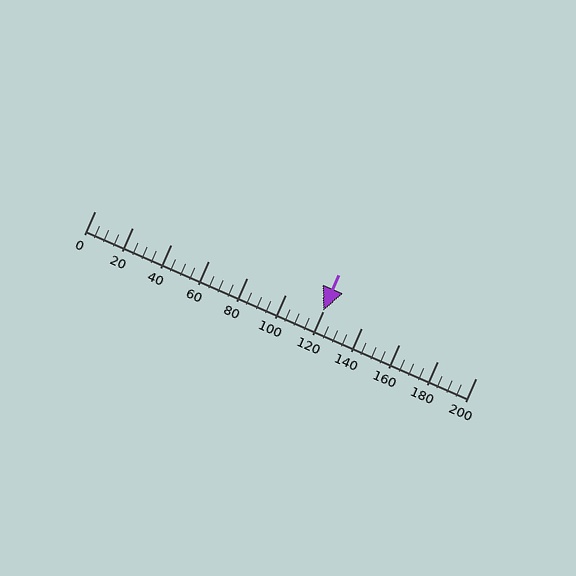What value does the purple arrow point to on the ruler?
The purple arrow points to approximately 120.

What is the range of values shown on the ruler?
The ruler shows values from 0 to 200.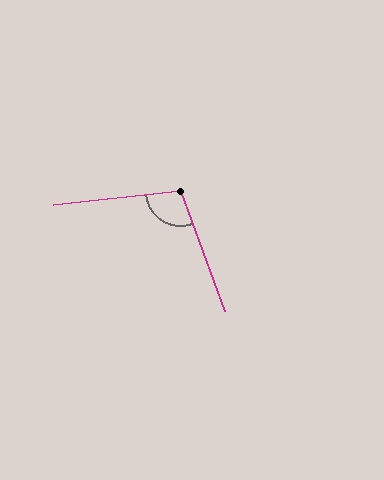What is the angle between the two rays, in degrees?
Approximately 104 degrees.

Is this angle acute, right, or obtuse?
It is obtuse.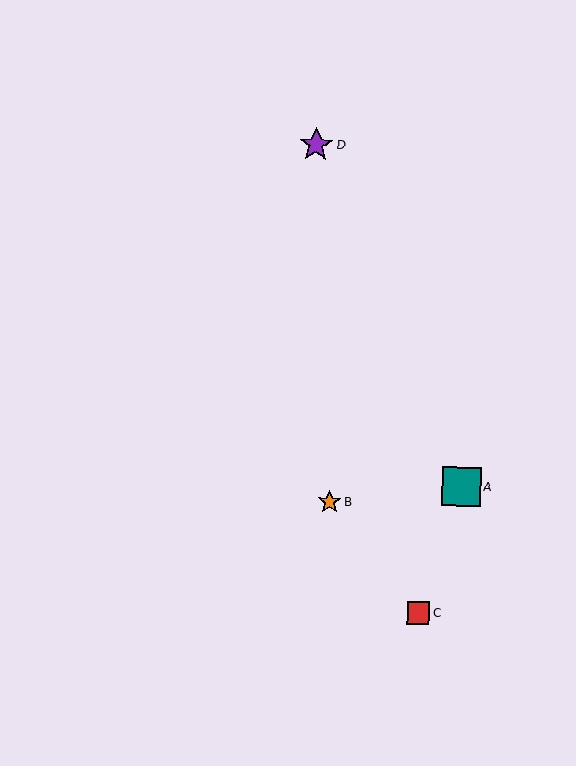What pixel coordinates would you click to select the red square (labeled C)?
Click at (418, 613) to select the red square C.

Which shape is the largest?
The teal square (labeled A) is the largest.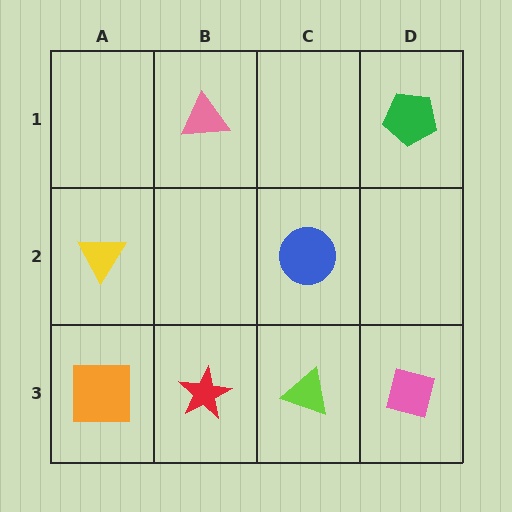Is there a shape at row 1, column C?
No, that cell is empty.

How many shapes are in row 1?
2 shapes.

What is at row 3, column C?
A lime triangle.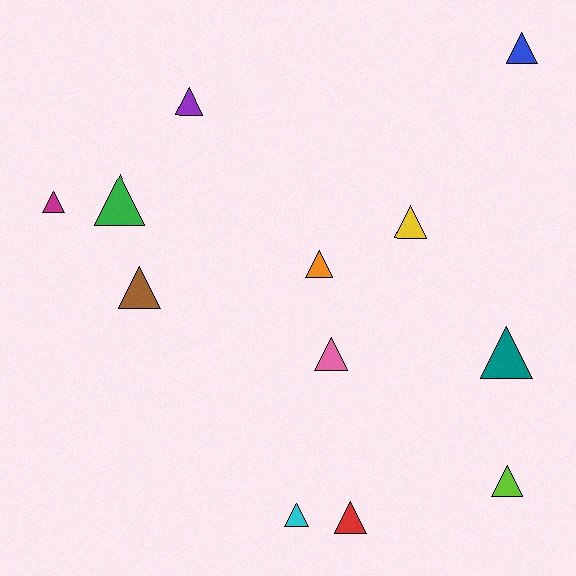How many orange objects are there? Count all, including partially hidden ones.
There is 1 orange object.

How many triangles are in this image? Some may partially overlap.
There are 12 triangles.